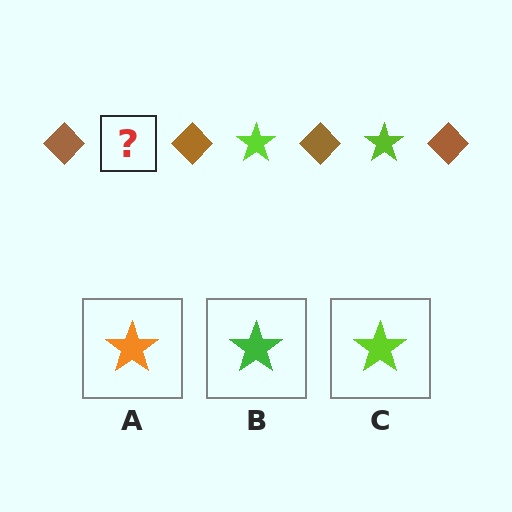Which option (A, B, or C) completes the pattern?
C.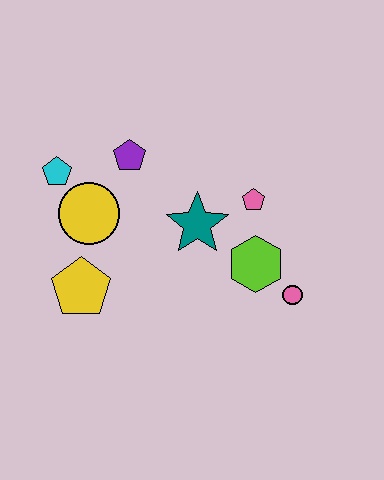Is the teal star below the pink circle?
No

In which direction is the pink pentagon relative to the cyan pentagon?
The pink pentagon is to the right of the cyan pentagon.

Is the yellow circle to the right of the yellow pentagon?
Yes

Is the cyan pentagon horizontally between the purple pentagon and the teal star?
No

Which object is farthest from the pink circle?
The cyan pentagon is farthest from the pink circle.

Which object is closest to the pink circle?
The lime hexagon is closest to the pink circle.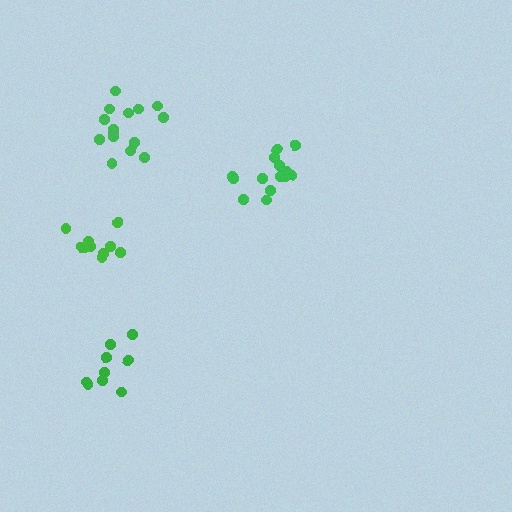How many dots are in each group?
Group 1: 15 dots, Group 2: 15 dots, Group 3: 9 dots, Group 4: 10 dots (49 total).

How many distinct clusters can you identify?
There are 4 distinct clusters.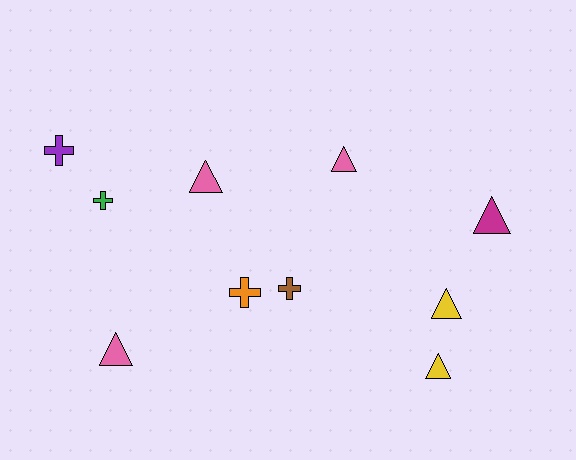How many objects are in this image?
There are 10 objects.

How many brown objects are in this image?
There is 1 brown object.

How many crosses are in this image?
There are 4 crosses.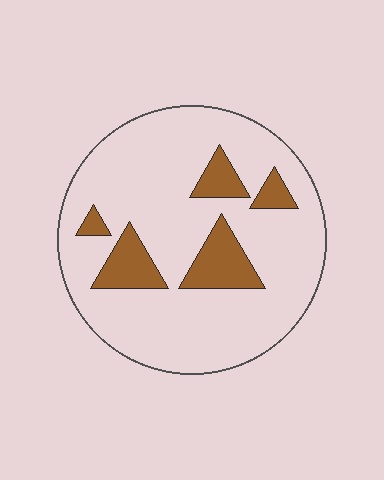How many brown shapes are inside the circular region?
5.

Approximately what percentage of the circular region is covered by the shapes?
Approximately 15%.